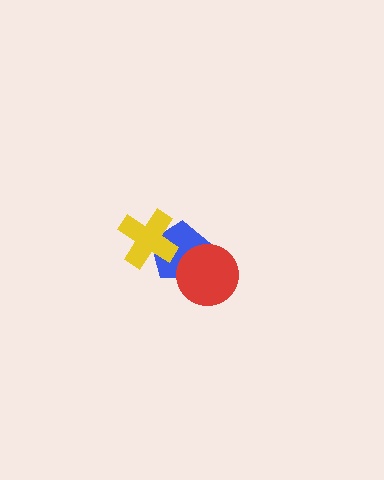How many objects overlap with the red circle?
1 object overlaps with the red circle.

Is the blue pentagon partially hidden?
Yes, it is partially covered by another shape.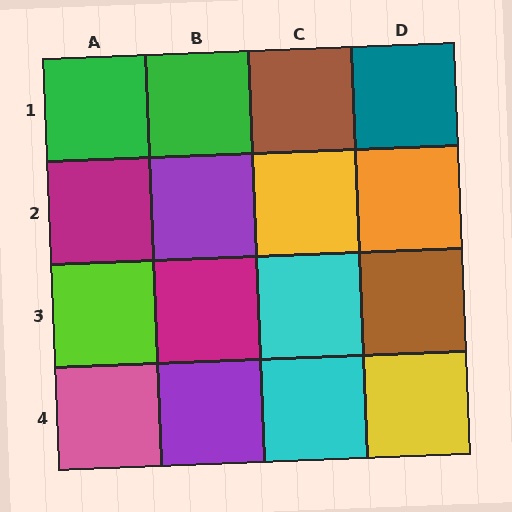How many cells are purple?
2 cells are purple.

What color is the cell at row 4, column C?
Cyan.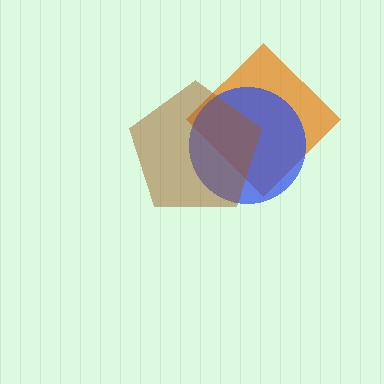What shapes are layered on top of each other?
The layered shapes are: an orange diamond, a blue circle, a brown pentagon.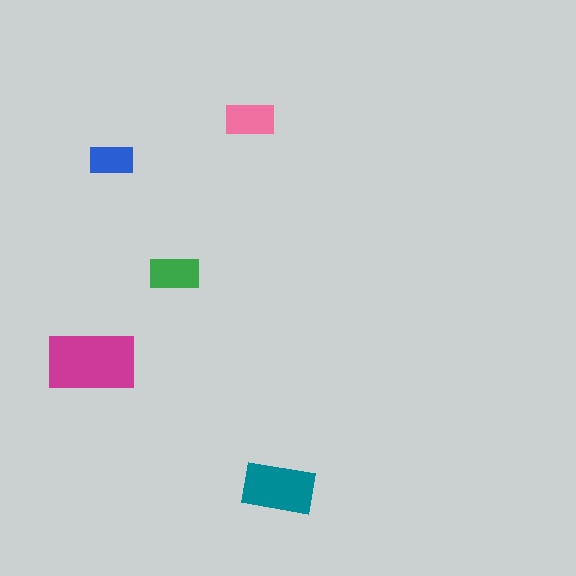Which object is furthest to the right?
The teal rectangle is rightmost.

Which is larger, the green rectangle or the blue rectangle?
The green one.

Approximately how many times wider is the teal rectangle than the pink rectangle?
About 1.5 times wider.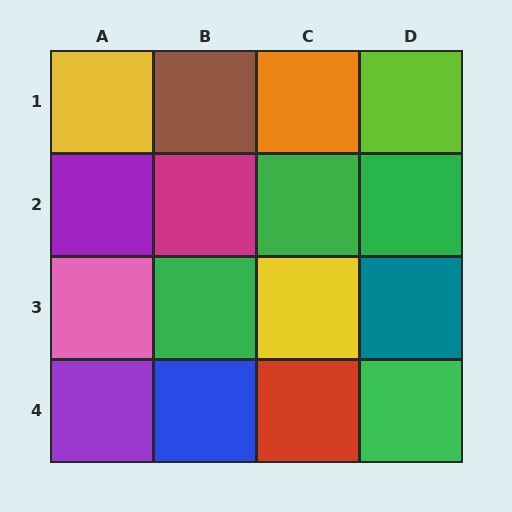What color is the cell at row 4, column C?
Red.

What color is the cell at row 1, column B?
Brown.